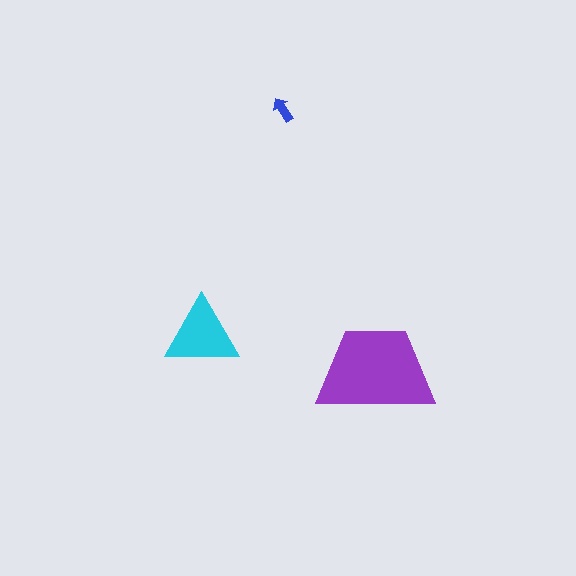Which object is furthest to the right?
The purple trapezoid is rightmost.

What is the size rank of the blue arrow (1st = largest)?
3rd.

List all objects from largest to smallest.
The purple trapezoid, the cyan triangle, the blue arrow.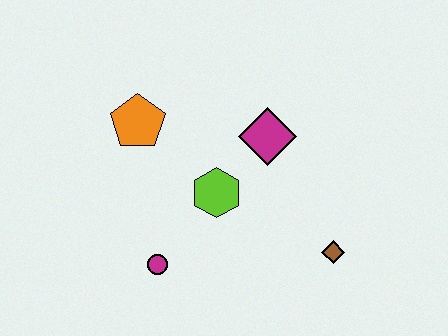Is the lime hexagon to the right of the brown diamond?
No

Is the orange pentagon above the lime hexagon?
Yes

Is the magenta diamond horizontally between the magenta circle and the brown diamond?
Yes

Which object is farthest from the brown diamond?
The orange pentagon is farthest from the brown diamond.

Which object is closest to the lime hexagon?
The magenta diamond is closest to the lime hexagon.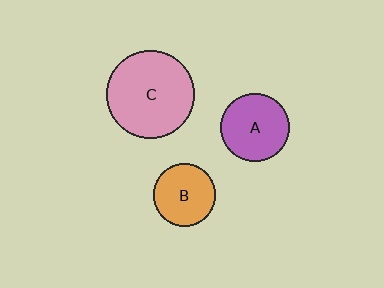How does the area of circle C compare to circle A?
Approximately 1.6 times.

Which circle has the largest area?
Circle C (pink).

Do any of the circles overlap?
No, none of the circles overlap.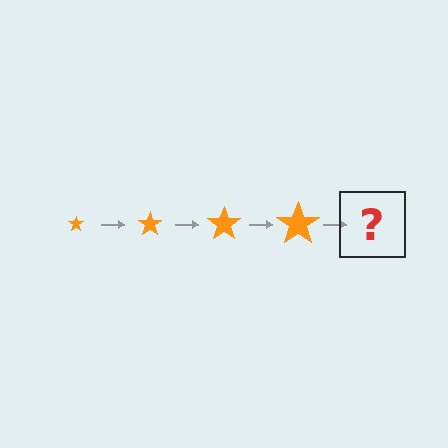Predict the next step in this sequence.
The next step is an orange star, larger than the previous one.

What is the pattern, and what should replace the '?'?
The pattern is that the star gets progressively larger each step. The '?' should be an orange star, larger than the previous one.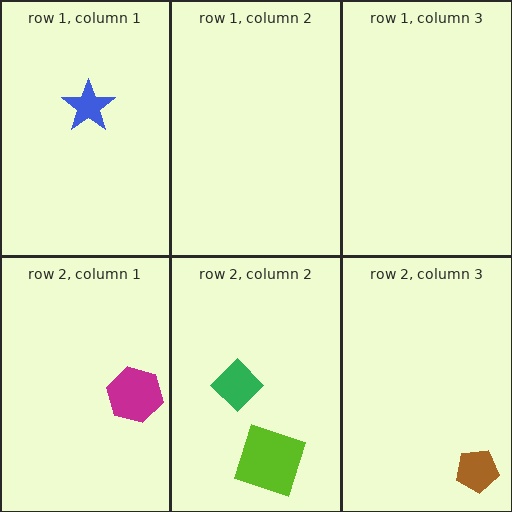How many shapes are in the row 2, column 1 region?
1.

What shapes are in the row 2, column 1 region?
The magenta hexagon.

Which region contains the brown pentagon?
The row 2, column 3 region.